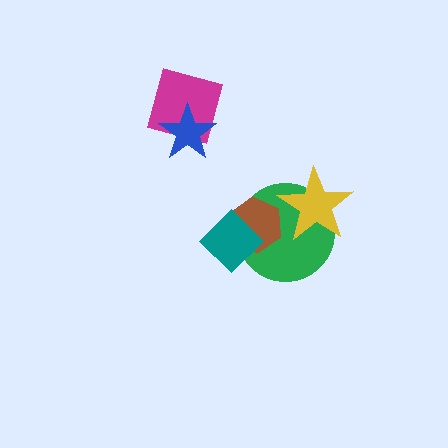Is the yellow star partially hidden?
No, no other shape covers it.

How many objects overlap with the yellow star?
1 object overlaps with the yellow star.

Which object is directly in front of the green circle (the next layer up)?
The brown hexagon is directly in front of the green circle.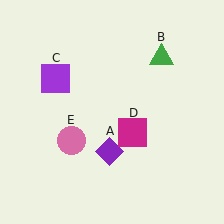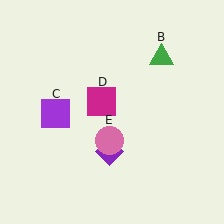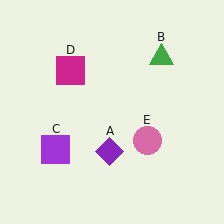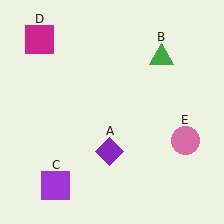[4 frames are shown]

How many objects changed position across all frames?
3 objects changed position: purple square (object C), magenta square (object D), pink circle (object E).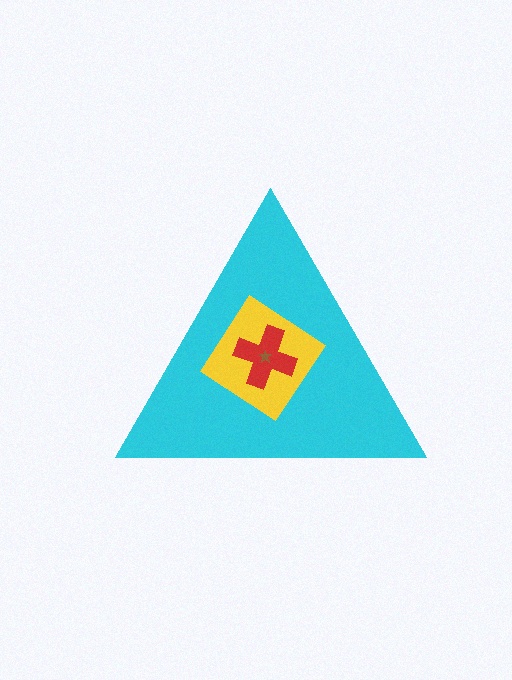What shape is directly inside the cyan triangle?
The yellow diamond.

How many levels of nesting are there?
4.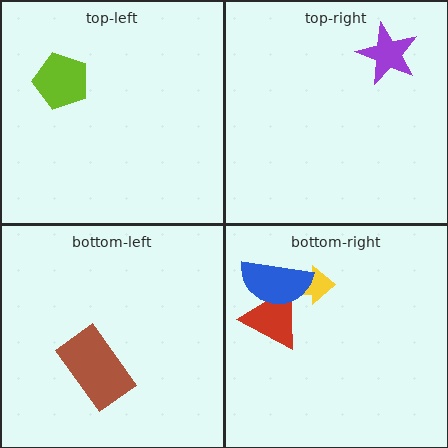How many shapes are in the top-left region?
1.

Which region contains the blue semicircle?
The bottom-right region.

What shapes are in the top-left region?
The lime pentagon.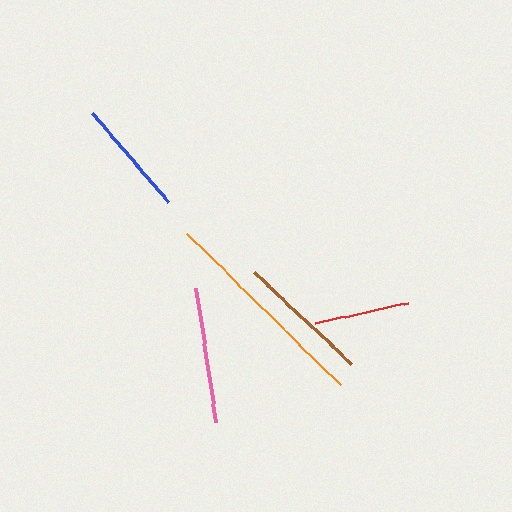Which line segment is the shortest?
The red line is the shortest at approximately 96 pixels.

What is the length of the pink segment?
The pink segment is approximately 136 pixels long.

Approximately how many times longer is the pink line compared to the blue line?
The pink line is approximately 1.2 times the length of the blue line.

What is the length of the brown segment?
The brown segment is approximately 134 pixels long.